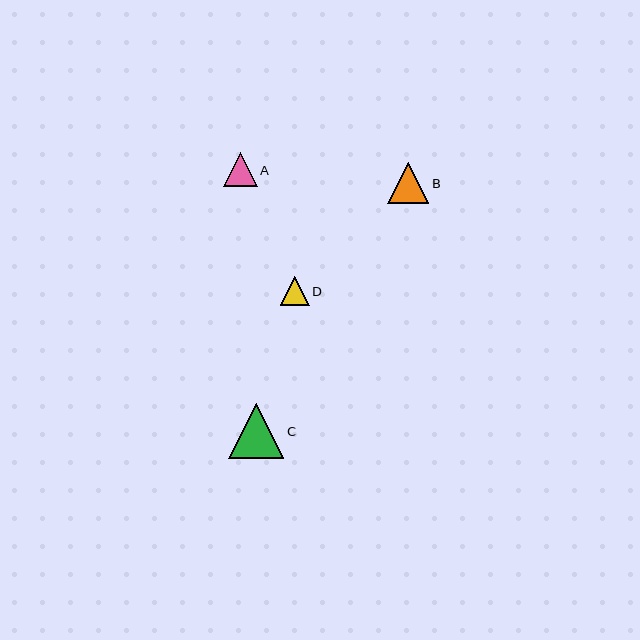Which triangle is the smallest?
Triangle D is the smallest with a size of approximately 29 pixels.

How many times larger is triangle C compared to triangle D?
Triangle C is approximately 1.9 times the size of triangle D.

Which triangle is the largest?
Triangle C is the largest with a size of approximately 55 pixels.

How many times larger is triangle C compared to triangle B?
Triangle C is approximately 1.4 times the size of triangle B.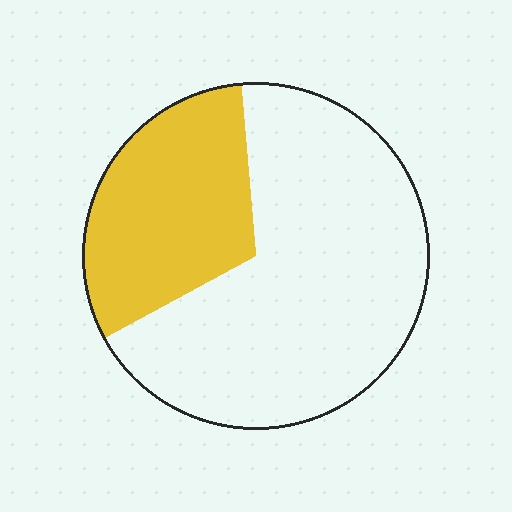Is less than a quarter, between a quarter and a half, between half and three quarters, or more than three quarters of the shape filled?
Between a quarter and a half.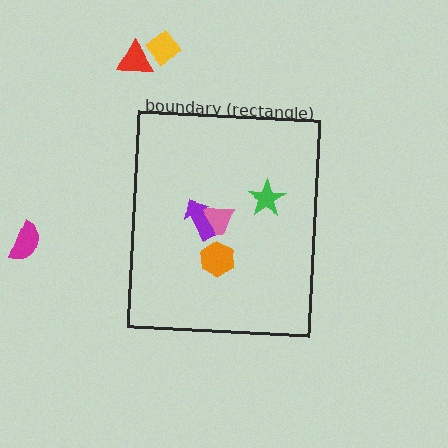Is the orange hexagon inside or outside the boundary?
Inside.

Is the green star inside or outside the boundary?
Inside.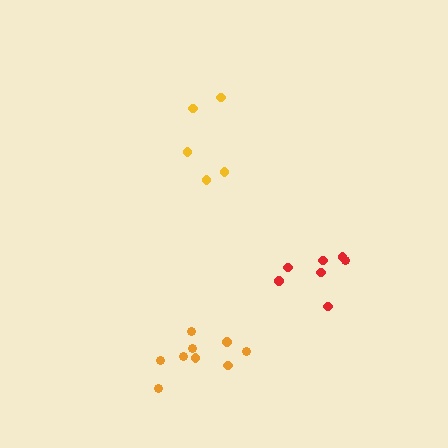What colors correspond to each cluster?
The clusters are colored: red, yellow, orange.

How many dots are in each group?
Group 1: 7 dots, Group 2: 5 dots, Group 3: 9 dots (21 total).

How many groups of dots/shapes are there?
There are 3 groups.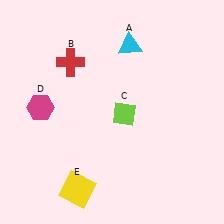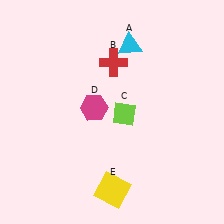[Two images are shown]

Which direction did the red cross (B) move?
The red cross (B) moved right.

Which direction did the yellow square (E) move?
The yellow square (E) moved right.